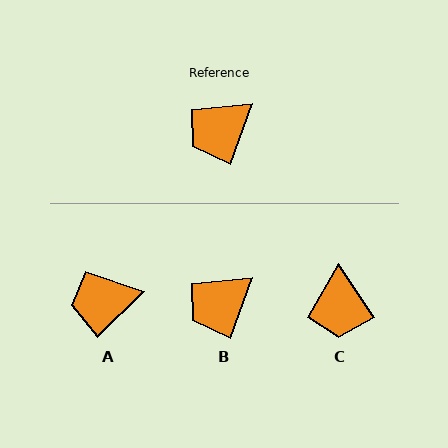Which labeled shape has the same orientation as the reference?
B.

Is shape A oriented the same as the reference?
No, it is off by about 25 degrees.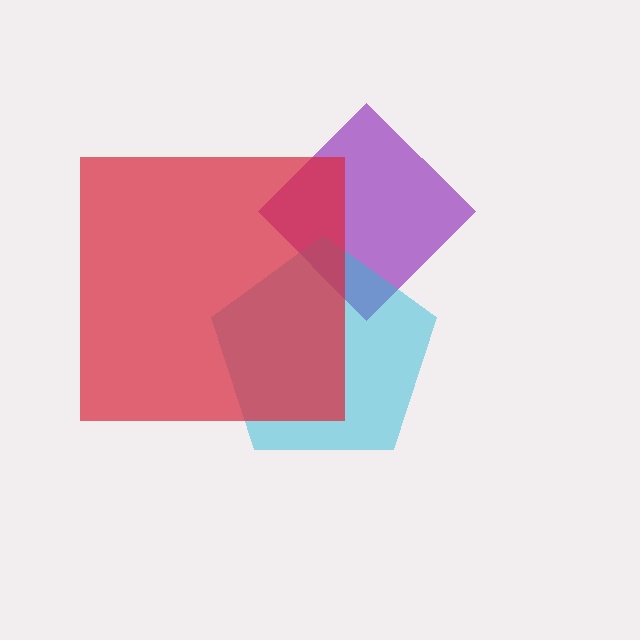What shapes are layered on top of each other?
The layered shapes are: a purple diamond, a cyan pentagon, a red square.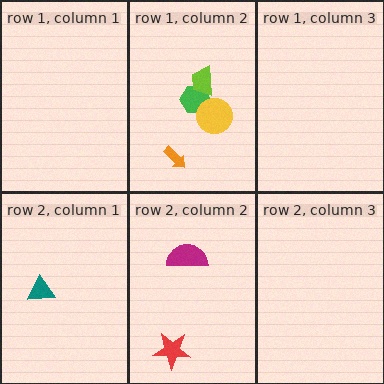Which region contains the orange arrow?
The row 1, column 2 region.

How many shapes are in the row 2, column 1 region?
1.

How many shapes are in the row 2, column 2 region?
2.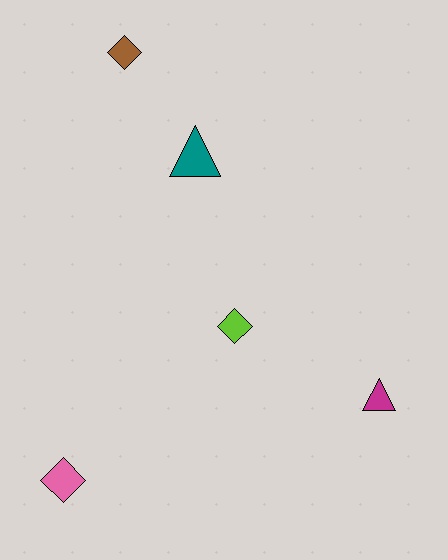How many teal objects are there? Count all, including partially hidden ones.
There is 1 teal object.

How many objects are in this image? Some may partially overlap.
There are 5 objects.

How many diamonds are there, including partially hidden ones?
There are 3 diamonds.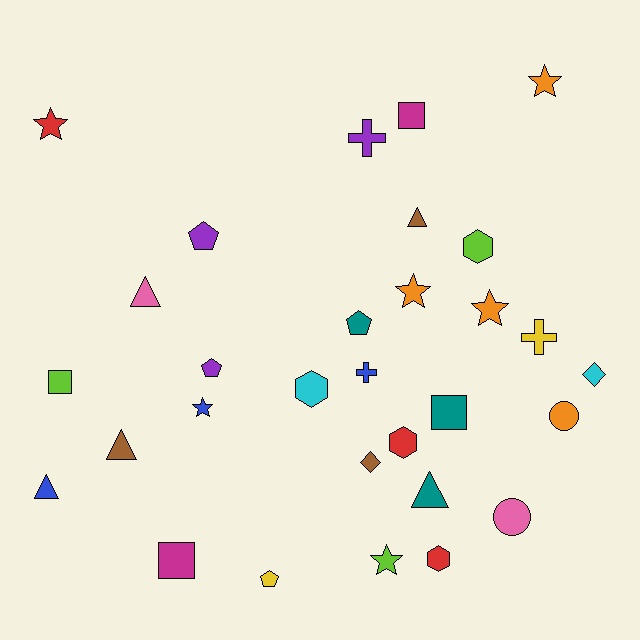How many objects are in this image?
There are 30 objects.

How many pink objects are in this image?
There are 2 pink objects.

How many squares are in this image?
There are 4 squares.